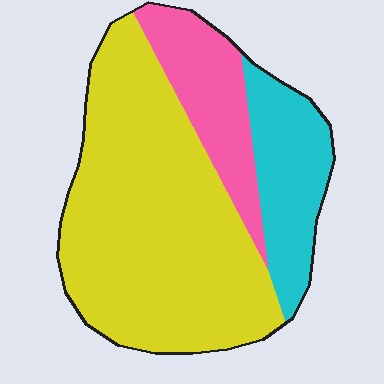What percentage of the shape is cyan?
Cyan covers around 20% of the shape.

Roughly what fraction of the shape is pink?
Pink takes up about one sixth (1/6) of the shape.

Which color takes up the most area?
Yellow, at roughly 65%.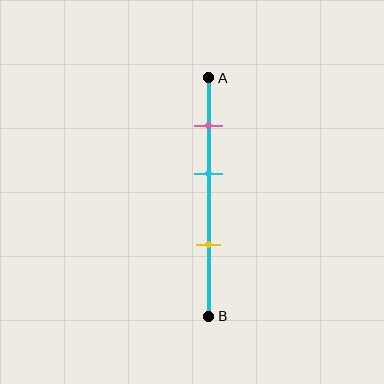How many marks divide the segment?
There are 3 marks dividing the segment.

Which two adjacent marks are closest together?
The pink and cyan marks are the closest adjacent pair.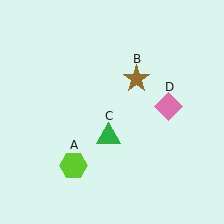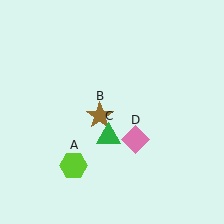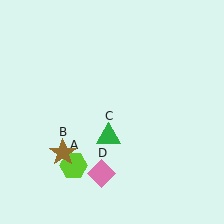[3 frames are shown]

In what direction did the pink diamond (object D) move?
The pink diamond (object D) moved down and to the left.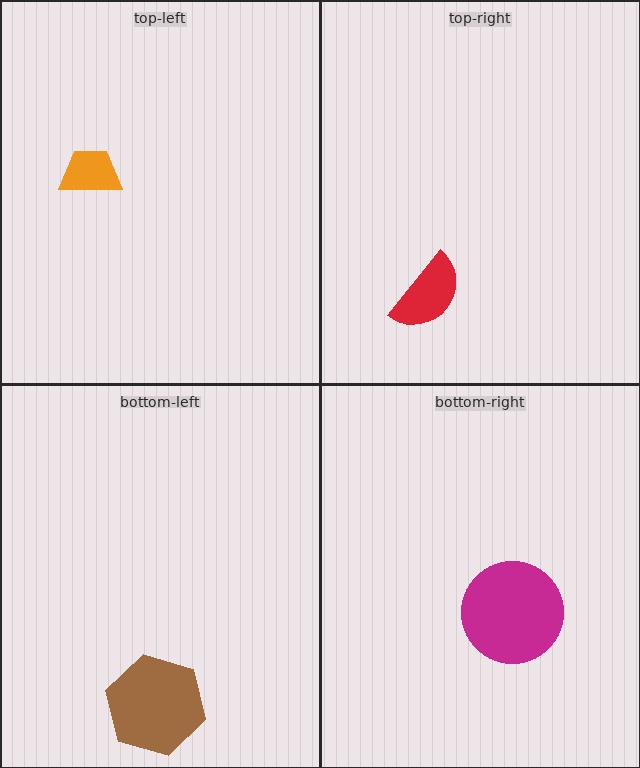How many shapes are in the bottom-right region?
1.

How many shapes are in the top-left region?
1.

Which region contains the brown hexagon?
The bottom-left region.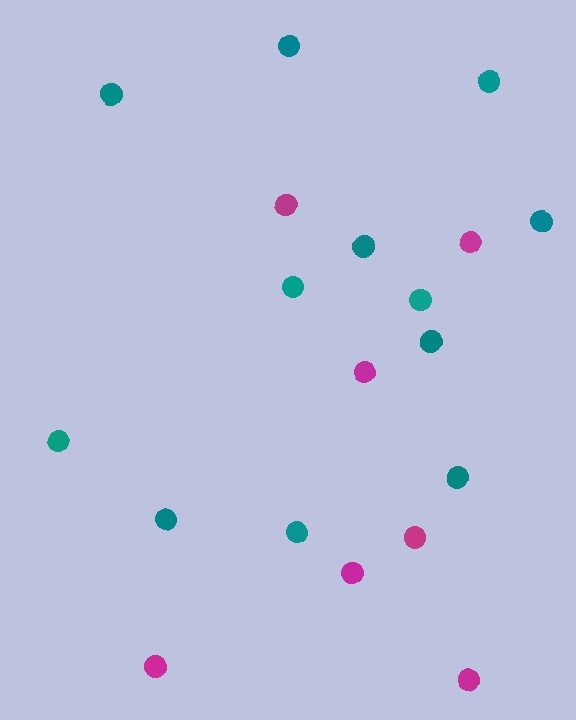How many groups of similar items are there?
There are 2 groups: one group of teal circles (12) and one group of magenta circles (7).